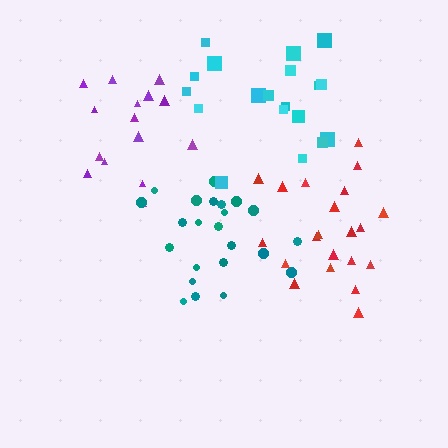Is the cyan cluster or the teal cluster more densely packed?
Teal.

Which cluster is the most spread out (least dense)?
Cyan.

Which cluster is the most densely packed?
Purple.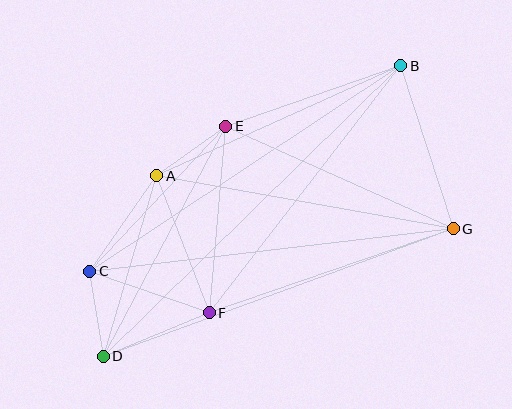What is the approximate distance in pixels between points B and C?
The distance between B and C is approximately 373 pixels.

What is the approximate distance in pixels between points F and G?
The distance between F and G is approximately 258 pixels.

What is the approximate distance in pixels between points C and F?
The distance between C and F is approximately 126 pixels.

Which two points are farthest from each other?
Points B and D are farthest from each other.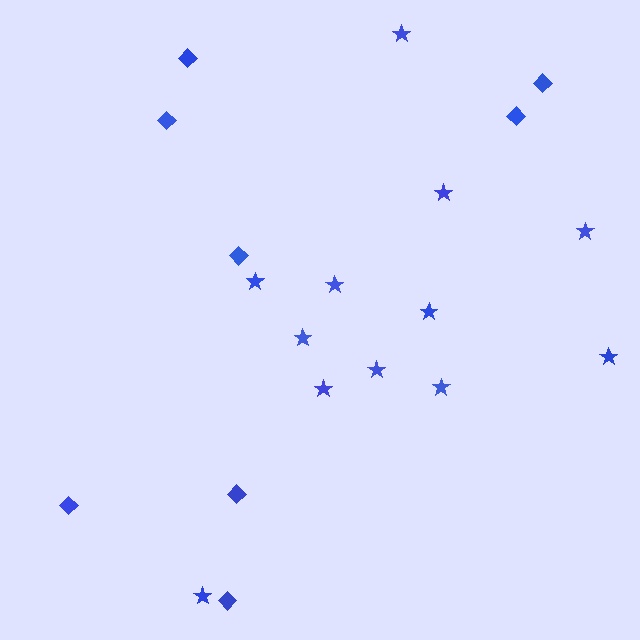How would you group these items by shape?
There are 2 groups: one group of stars (12) and one group of diamonds (8).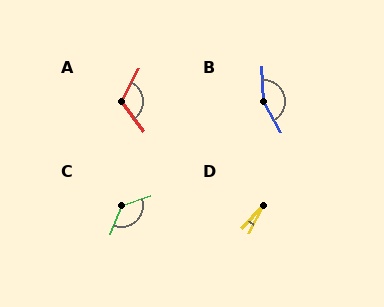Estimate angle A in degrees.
Approximately 114 degrees.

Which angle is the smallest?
D, at approximately 15 degrees.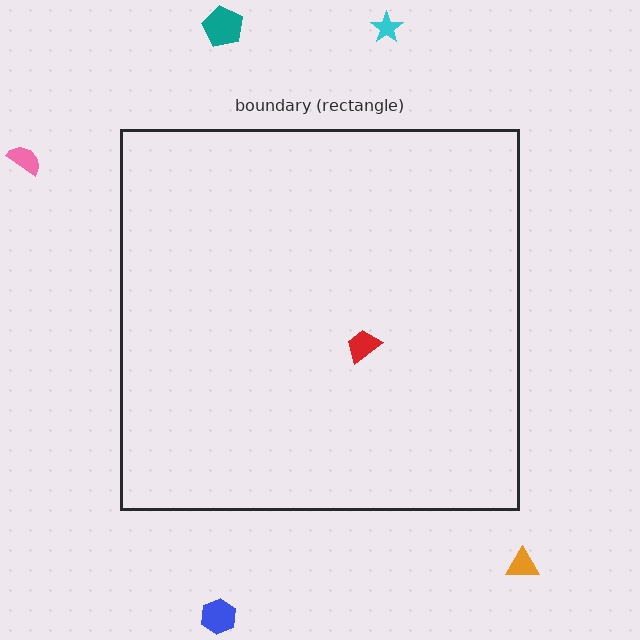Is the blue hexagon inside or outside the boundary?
Outside.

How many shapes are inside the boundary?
1 inside, 5 outside.